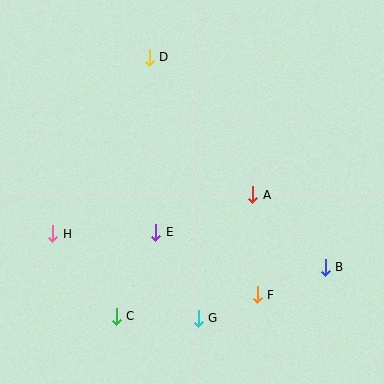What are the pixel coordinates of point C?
Point C is at (116, 316).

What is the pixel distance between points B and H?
The distance between B and H is 275 pixels.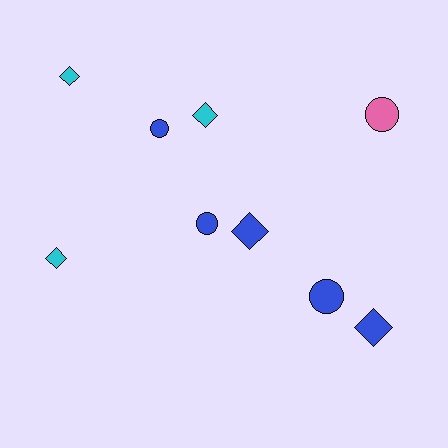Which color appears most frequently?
Blue, with 5 objects.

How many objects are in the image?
There are 9 objects.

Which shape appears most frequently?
Diamond, with 5 objects.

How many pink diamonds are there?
There are no pink diamonds.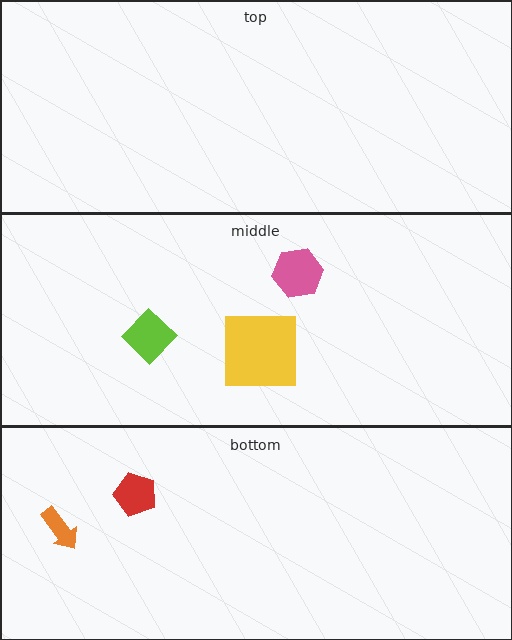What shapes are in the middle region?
The yellow square, the lime diamond, the pink hexagon.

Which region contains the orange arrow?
The bottom region.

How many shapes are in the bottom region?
2.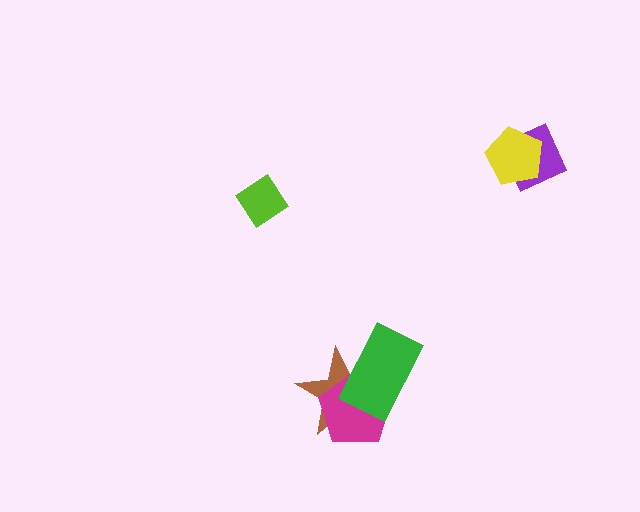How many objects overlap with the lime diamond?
0 objects overlap with the lime diamond.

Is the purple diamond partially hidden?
Yes, it is partially covered by another shape.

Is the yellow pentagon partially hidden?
No, no other shape covers it.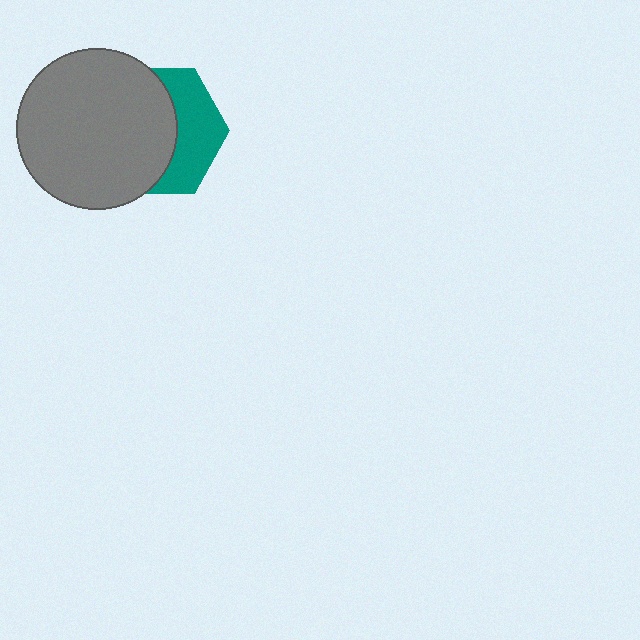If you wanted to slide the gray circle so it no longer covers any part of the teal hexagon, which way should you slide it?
Slide it left — that is the most direct way to separate the two shapes.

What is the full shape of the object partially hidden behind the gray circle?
The partially hidden object is a teal hexagon.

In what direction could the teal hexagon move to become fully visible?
The teal hexagon could move right. That would shift it out from behind the gray circle entirely.